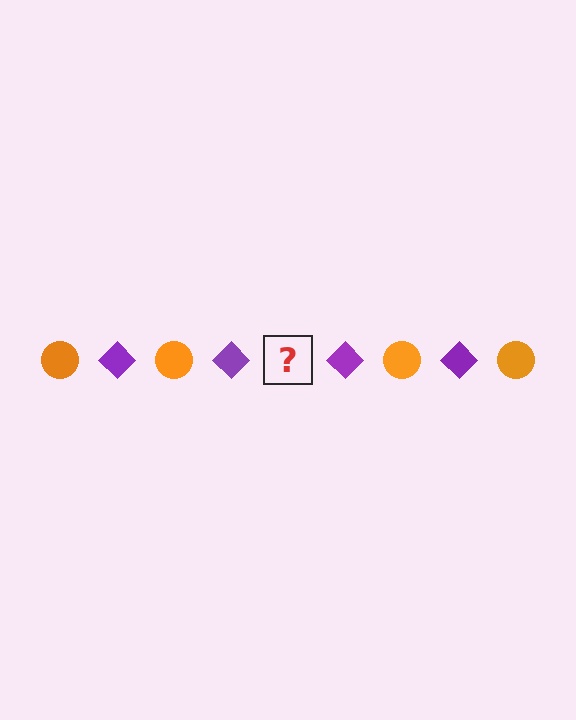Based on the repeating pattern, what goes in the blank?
The blank should be an orange circle.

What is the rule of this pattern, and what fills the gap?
The rule is that the pattern alternates between orange circle and purple diamond. The gap should be filled with an orange circle.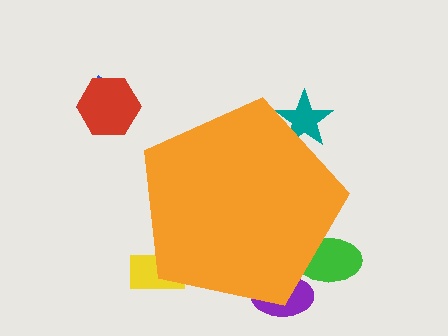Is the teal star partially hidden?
Yes, the teal star is partially hidden behind the orange pentagon.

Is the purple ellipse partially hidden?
Yes, the purple ellipse is partially hidden behind the orange pentagon.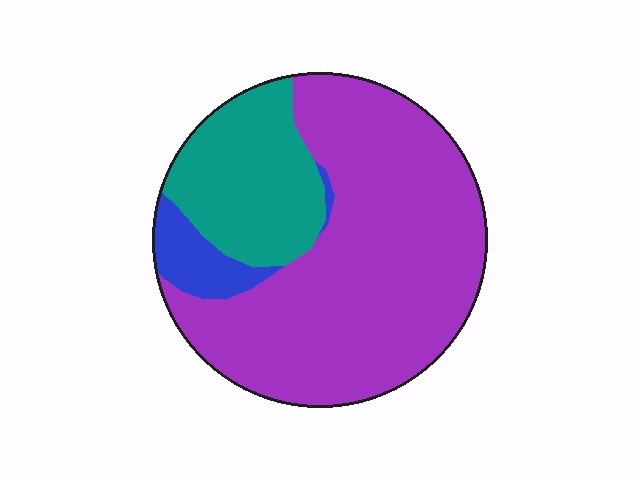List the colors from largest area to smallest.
From largest to smallest: purple, teal, blue.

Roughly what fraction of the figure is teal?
Teal covers around 25% of the figure.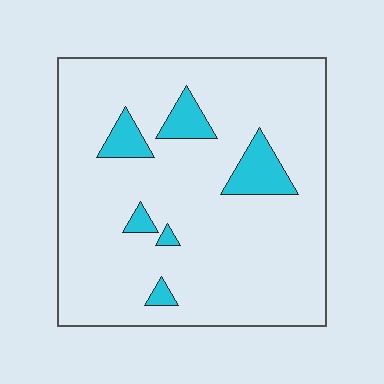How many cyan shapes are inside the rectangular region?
6.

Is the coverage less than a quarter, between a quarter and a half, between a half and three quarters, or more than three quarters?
Less than a quarter.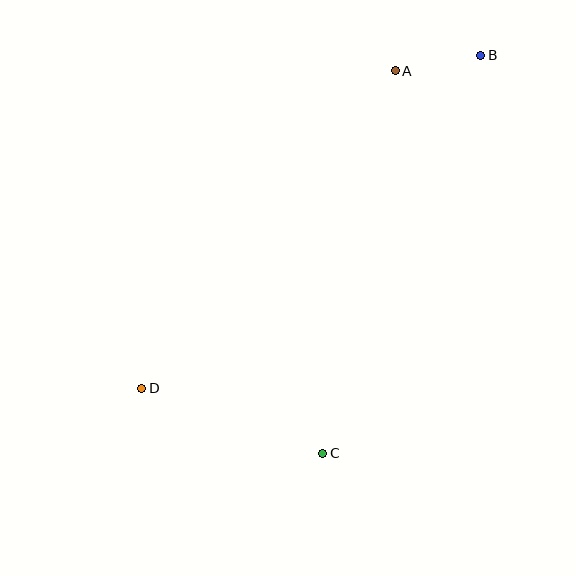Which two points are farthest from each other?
Points B and D are farthest from each other.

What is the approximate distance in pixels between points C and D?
The distance between C and D is approximately 193 pixels.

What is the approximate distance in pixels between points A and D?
The distance between A and D is approximately 406 pixels.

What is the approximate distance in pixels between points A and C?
The distance between A and C is approximately 390 pixels.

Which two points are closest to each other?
Points A and B are closest to each other.